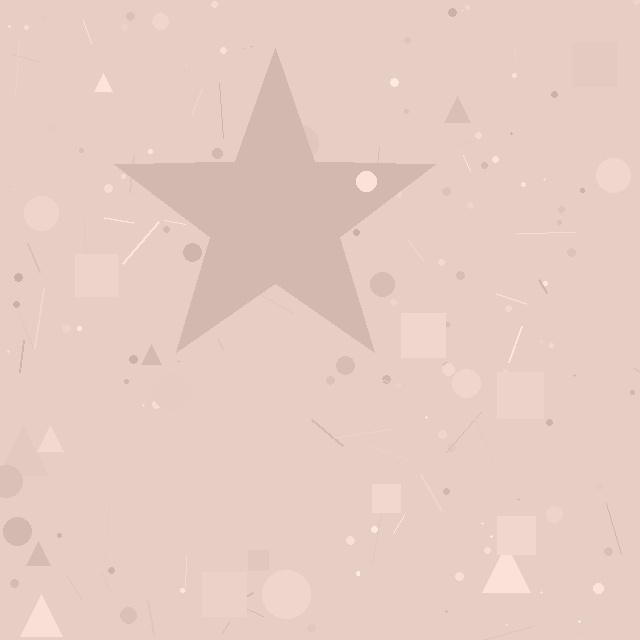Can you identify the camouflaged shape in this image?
The camouflaged shape is a star.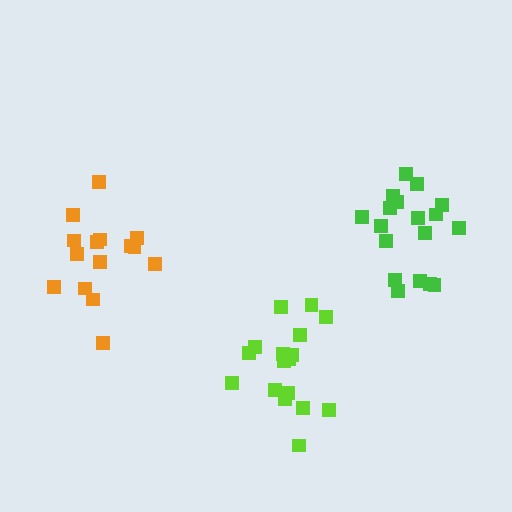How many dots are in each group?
Group 1: 18 dots, Group 2: 17 dots, Group 3: 15 dots (50 total).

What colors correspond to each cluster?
The clusters are colored: green, lime, orange.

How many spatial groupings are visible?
There are 3 spatial groupings.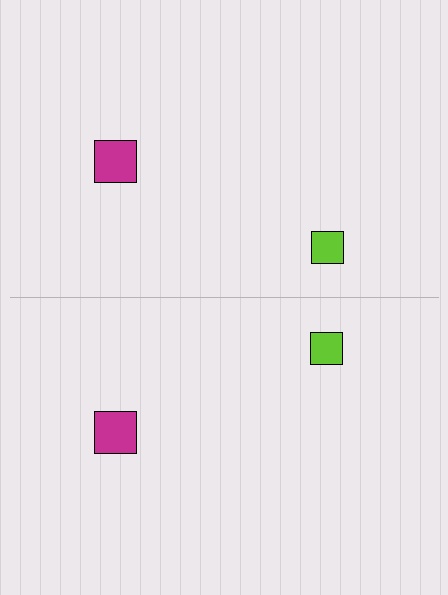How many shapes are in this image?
There are 4 shapes in this image.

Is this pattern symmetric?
Yes, this pattern has bilateral (reflection) symmetry.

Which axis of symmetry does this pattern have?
The pattern has a horizontal axis of symmetry running through the center of the image.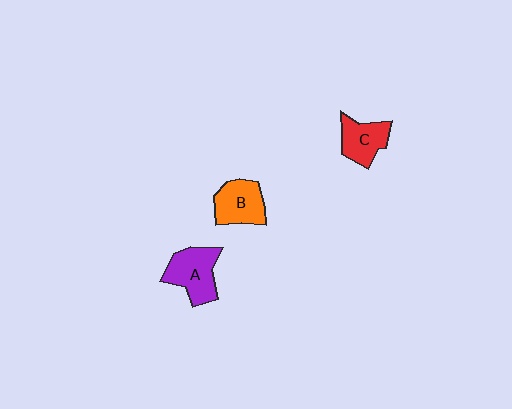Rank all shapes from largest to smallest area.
From largest to smallest: A (purple), B (orange), C (red).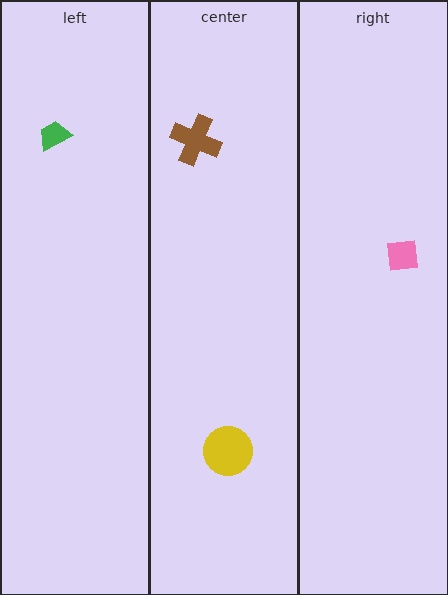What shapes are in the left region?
The green trapezoid.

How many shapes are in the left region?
1.